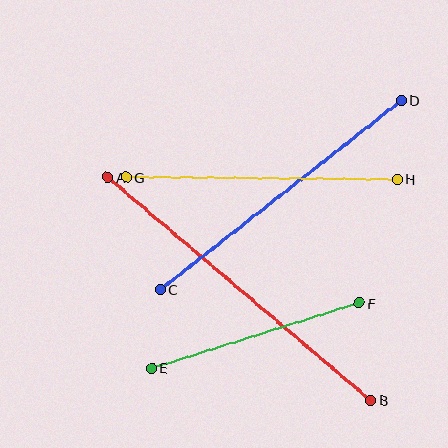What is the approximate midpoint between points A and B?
The midpoint is at approximately (239, 289) pixels.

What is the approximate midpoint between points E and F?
The midpoint is at approximately (255, 335) pixels.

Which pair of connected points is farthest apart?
Points A and B are farthest apart.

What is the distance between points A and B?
The distance is approximately 345 pixels.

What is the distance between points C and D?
The distance is approximately 306 pixels.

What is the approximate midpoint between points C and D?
The midpoint is at approximately (281, 195) pixels.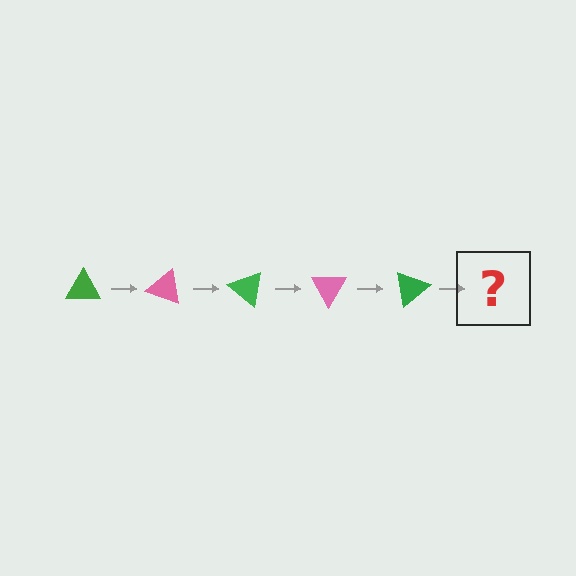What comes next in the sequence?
The next element should be a pink triangle, rotated 100 degrees from the start.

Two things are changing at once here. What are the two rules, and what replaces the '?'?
The two rules are that it rotates 20 degrees each step and the color cycles through green and pink. The '?' should be a pink triangle, rotated 100 degrees from the start.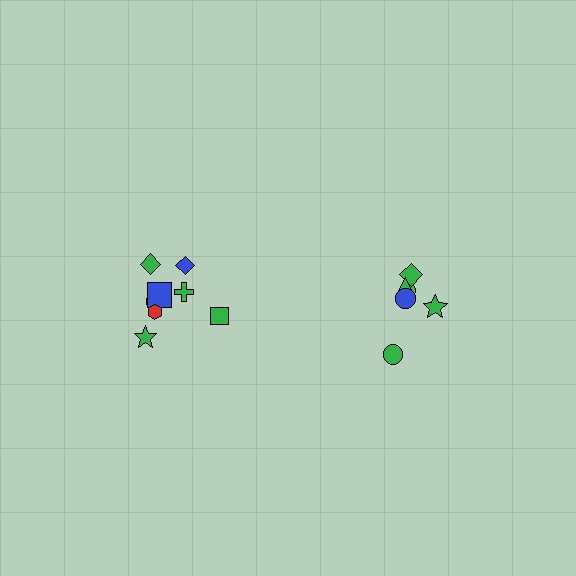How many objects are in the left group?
There are 8 objects.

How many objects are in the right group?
There are 6 objects.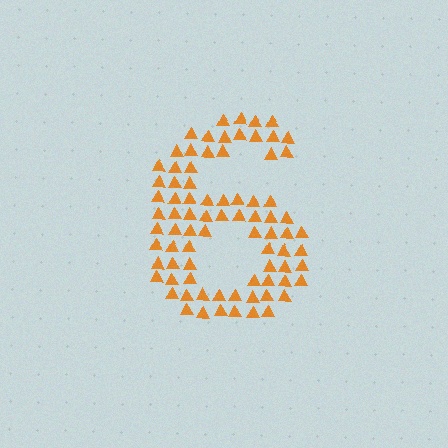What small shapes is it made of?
It is made of small triangles.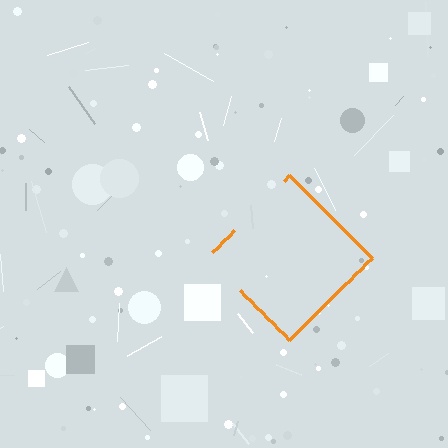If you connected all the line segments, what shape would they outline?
They would outline a diamond.